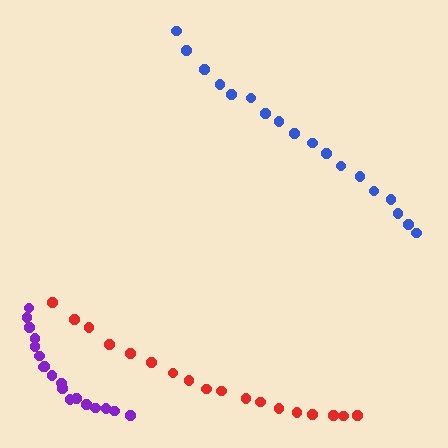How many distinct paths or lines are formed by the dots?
There are 3 distinct paths.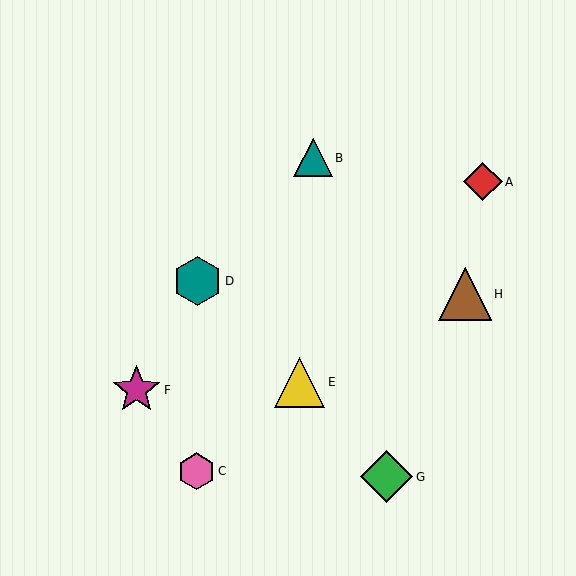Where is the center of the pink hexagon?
The center of the pink hexagon is at (196, 471).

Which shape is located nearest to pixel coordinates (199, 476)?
The pink hexagon (labeled C) at (196, 471) is nearest to that location.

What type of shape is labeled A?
Shape A is a red diamond.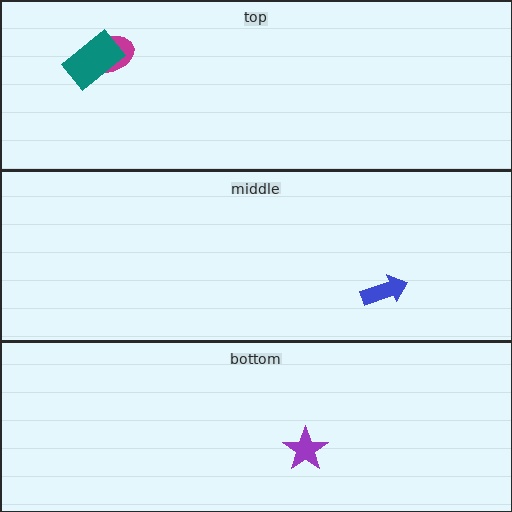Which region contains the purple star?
The bottom region.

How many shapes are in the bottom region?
1.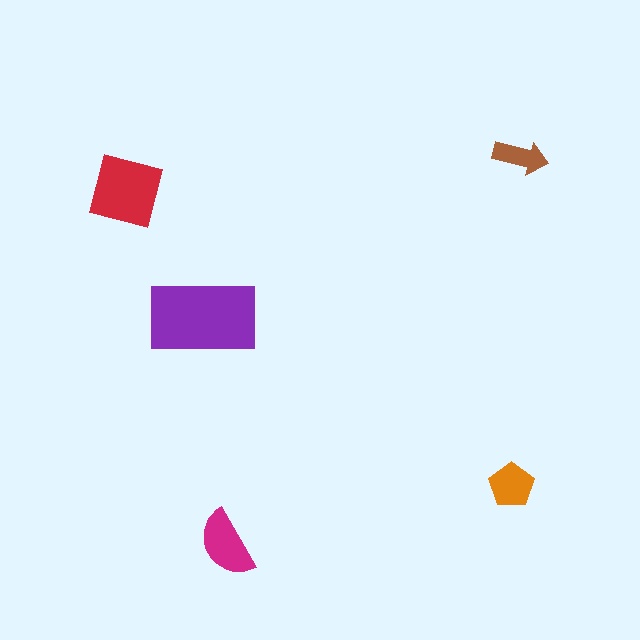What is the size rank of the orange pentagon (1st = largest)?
4th.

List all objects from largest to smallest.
The purple rectangle, the red square, the magenta semicircle, the orange pentagon, the brown arrow.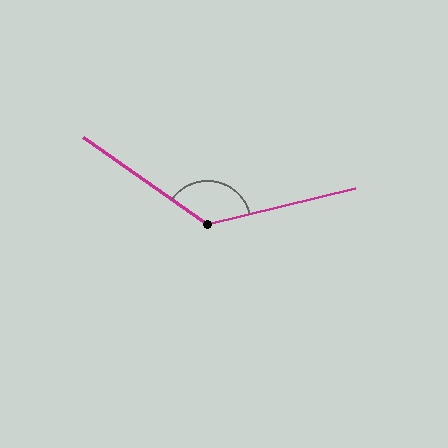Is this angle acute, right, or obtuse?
It is obtuse.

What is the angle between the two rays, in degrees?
Approximately 131 degrees.